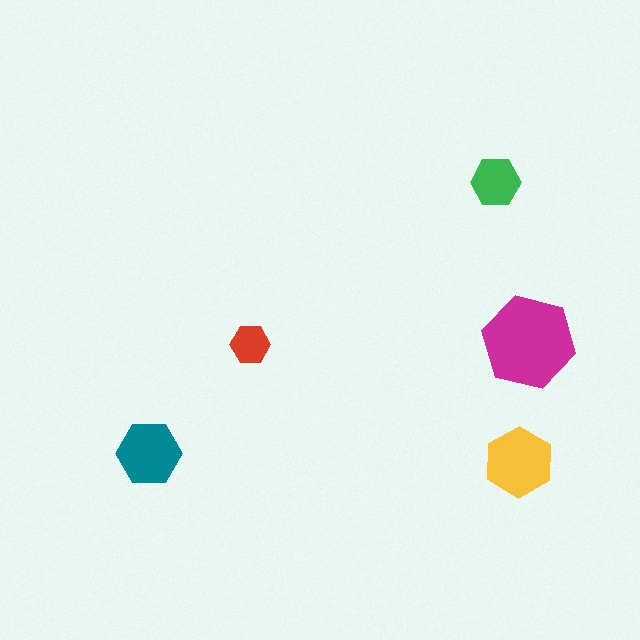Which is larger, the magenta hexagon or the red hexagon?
The magenta one.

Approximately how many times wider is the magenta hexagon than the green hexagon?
About 2 times wider.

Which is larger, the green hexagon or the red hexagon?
The green one.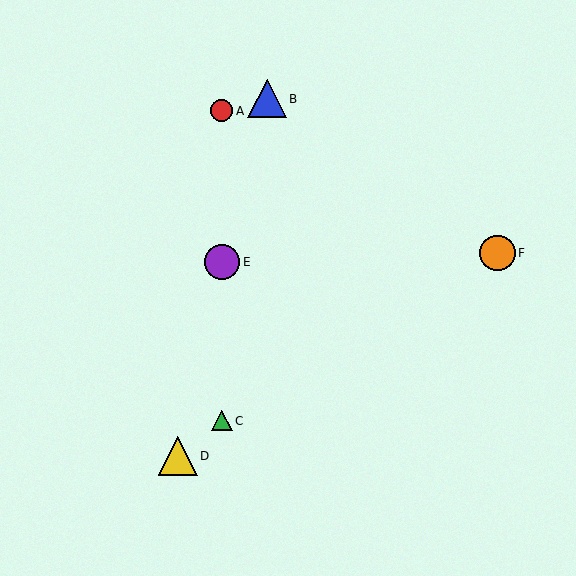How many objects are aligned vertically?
3 objects (A, C, E) are aligned vertically.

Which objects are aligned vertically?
Objects A, C, E are aligned vertically.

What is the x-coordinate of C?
Object C is at x≈222.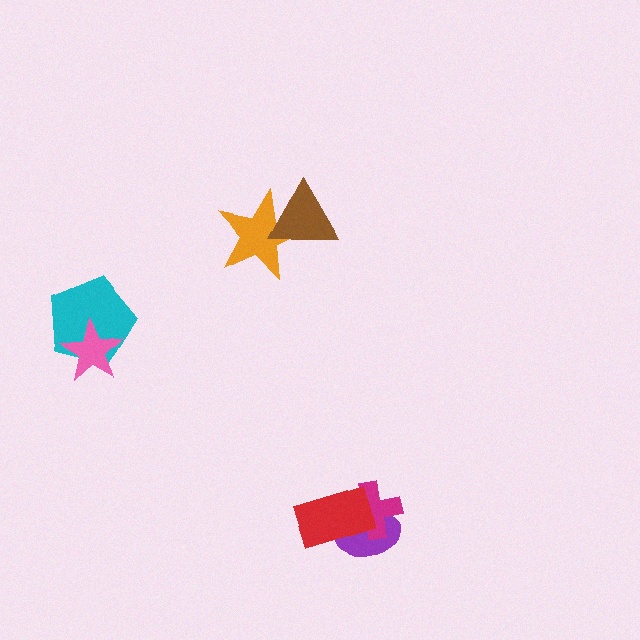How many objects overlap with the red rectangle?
2 objects overlap with the red rectangle.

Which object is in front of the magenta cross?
The red rectangle is in front of the magenta cross.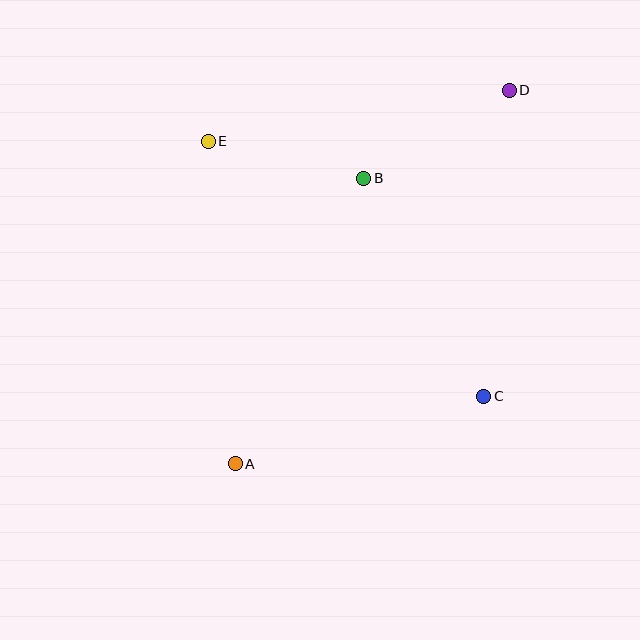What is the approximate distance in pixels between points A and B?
The distance between A and B is approximately 313 pixels.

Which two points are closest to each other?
Points B and E are closest to each other.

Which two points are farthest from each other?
Points A and D are farthest from each other.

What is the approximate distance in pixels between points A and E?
The distance between A and E is approximately 324 pixels.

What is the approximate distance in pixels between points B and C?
The distance between B and C is approximately 249 pixels.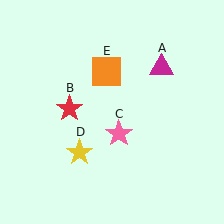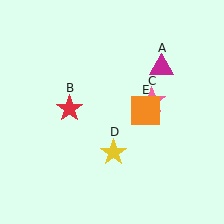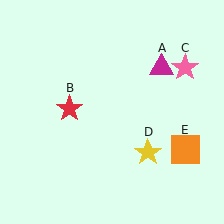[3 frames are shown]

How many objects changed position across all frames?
3 objects changed position: pink star (object C), yellow star (object D), orange square (object E).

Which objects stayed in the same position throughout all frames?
Magenta triangle (object A) and red star (object B) remained stationary.